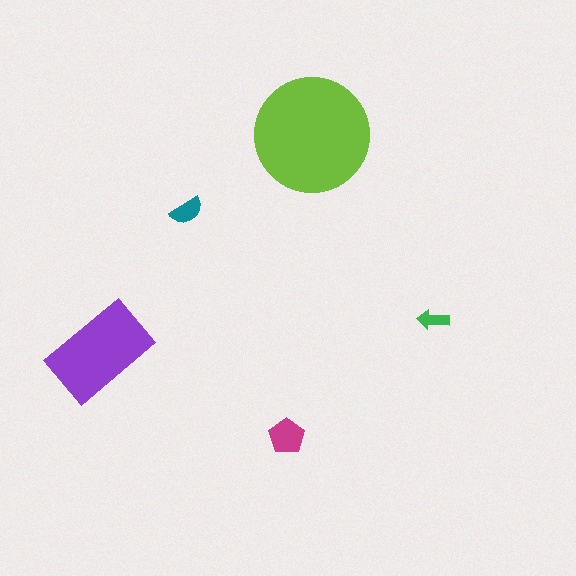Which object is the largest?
The lime circle.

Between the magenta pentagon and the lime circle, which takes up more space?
The lime circle.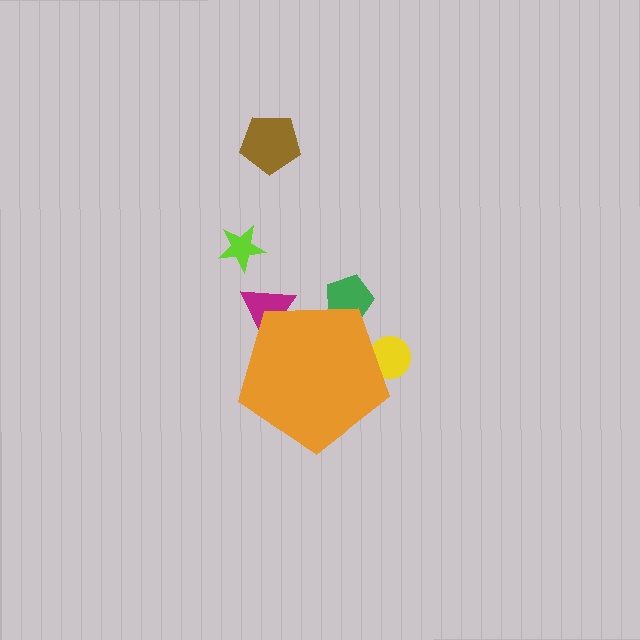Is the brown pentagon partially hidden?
No, the brown pentagon is fully visible.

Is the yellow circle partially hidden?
Yes, the yellow circle is partially hidden behind the orange pentagon.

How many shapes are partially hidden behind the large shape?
3 shapes are partially hidden.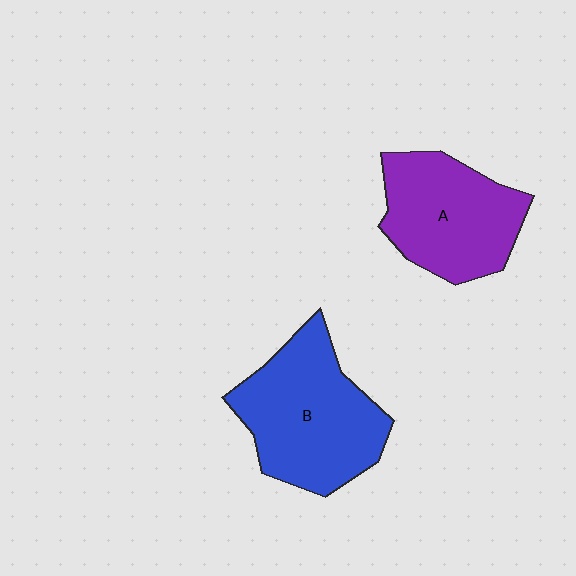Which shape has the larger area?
Shape B (blue).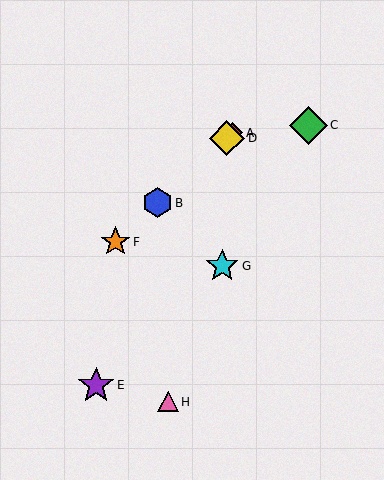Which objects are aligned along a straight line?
Objects A, B, D, F are aligned along a straight line.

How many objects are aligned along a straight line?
4 objects (A, B, D, F) are aligned along a straight line.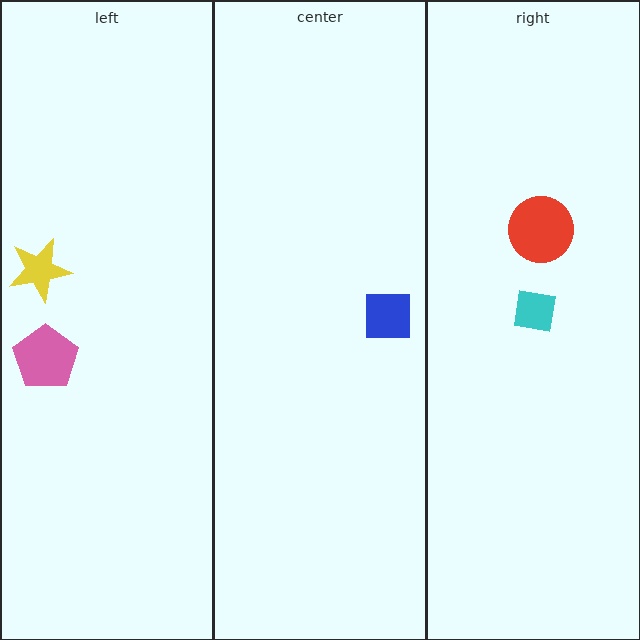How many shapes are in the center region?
1.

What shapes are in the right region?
The red circle, the cyan square.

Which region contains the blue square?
The center region.